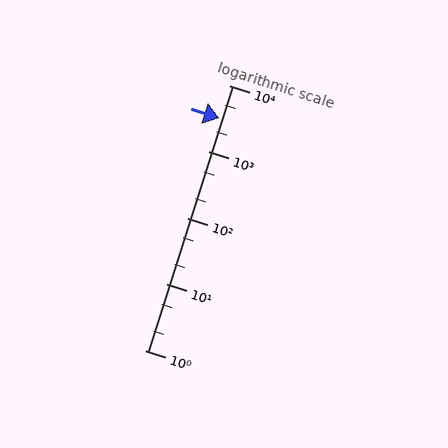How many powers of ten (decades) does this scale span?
The scale spans 4 decades, from 1 to 10000.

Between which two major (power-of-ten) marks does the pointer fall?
The pointer is between 1000 and 10000.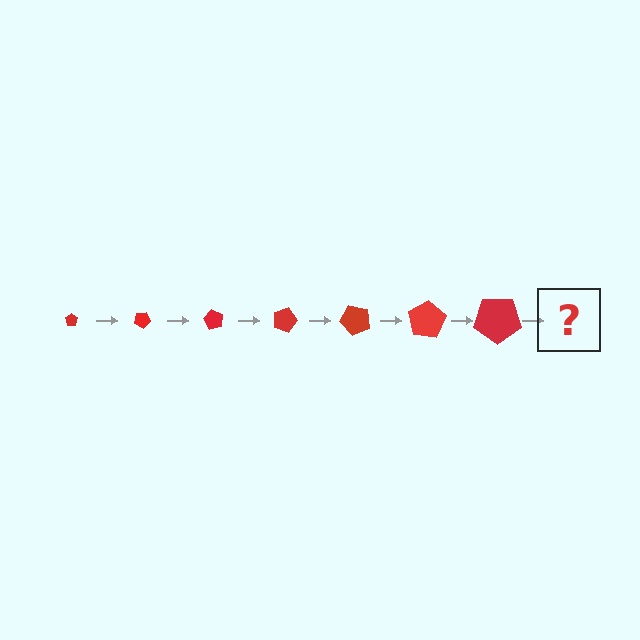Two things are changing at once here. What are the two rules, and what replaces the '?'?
The two rules are that the pentagon grows larger each step and it rotates 30 degrees each step. The '?' should be a pentagon, larger than the previous one and rotated 210 degrees from the start.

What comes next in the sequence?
The next element should be a pentagon, larger than the previous one and rotated 210 degrees from the start.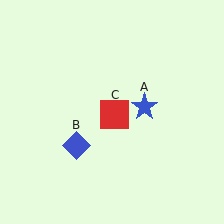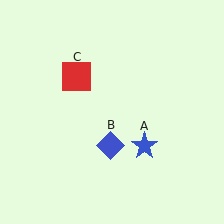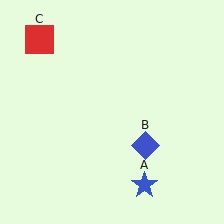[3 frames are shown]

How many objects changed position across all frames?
3 objects changed position: blue star (object A), blue diamond (object B), red square (object C).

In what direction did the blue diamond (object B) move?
The blue diamond (object B) moved right.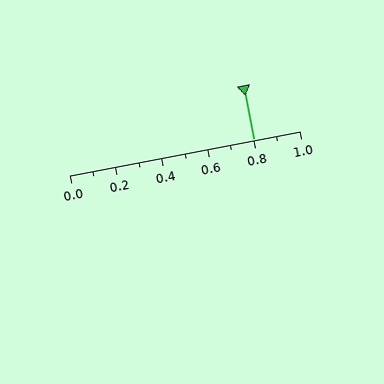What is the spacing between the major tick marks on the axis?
The major ticks are spaced 0.2 apart.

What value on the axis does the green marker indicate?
The marker indicates approximately 0.8.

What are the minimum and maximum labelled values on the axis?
The axis runs from 0.0 to 1.0.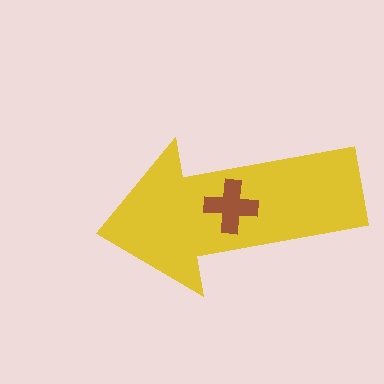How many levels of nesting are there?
2.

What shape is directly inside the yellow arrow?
The brown cross.